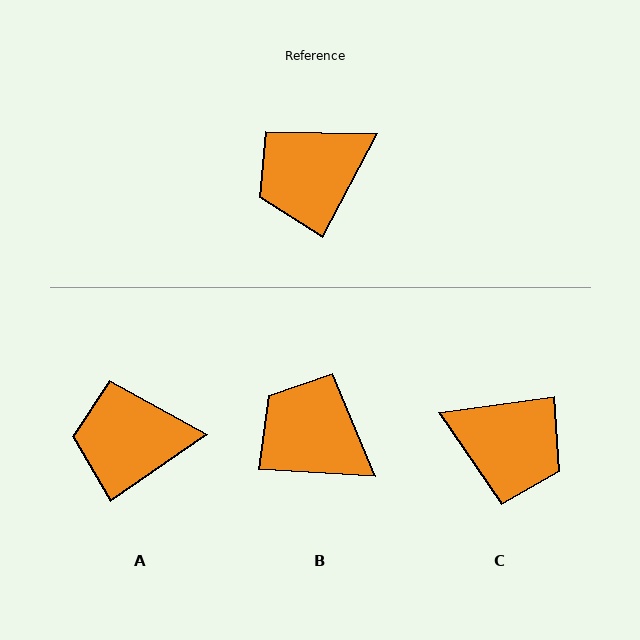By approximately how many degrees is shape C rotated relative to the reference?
Approximately 126 degrees counter-clockwise.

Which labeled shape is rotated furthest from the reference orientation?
C, about 126 degrees away.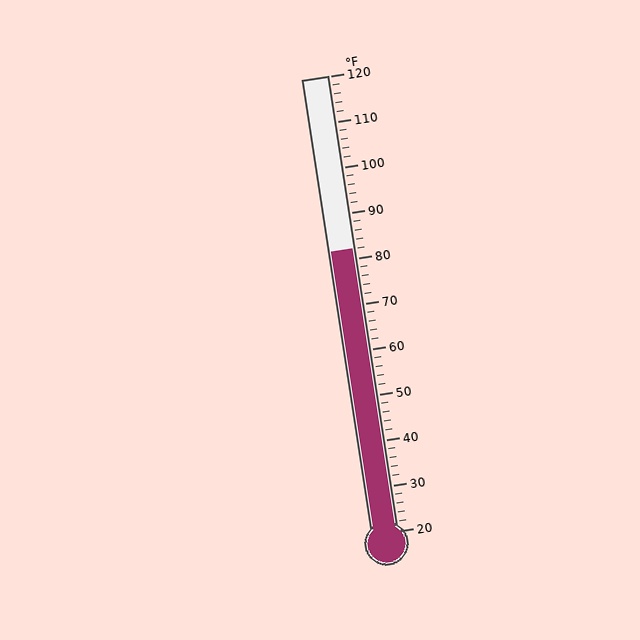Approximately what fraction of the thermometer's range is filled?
The thermometer is filled to approximately 60% of its range.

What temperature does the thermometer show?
The thermometer shows approximately 82°F.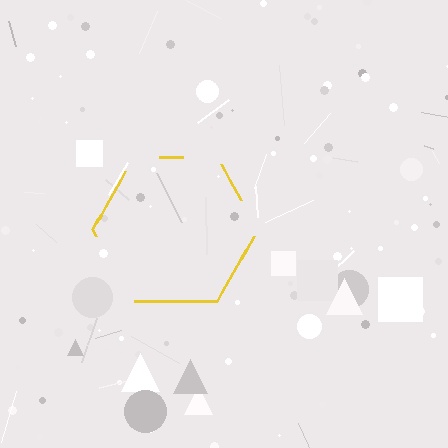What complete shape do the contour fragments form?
The contour fragments form a hexagon.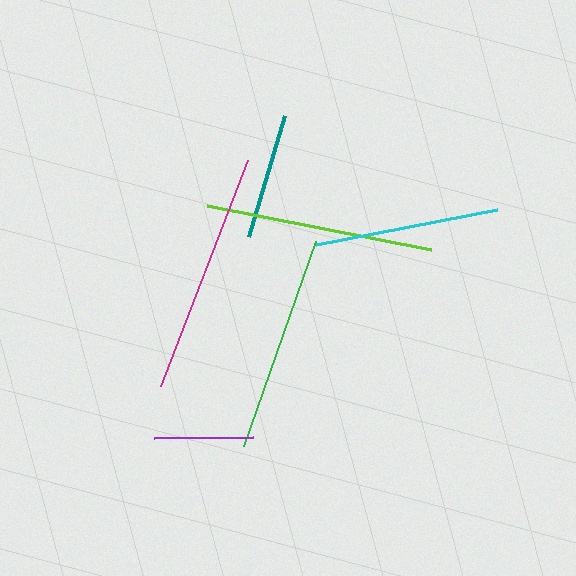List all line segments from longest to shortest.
From longest to shortest: magenta, lime, green, cyan, teal, purple.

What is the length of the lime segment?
The lime segment is approximately 228 pixels long.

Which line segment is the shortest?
The purple line is the shortest at approximately 100 pixels.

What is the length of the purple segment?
The purple segment is approximately 100 pixels long.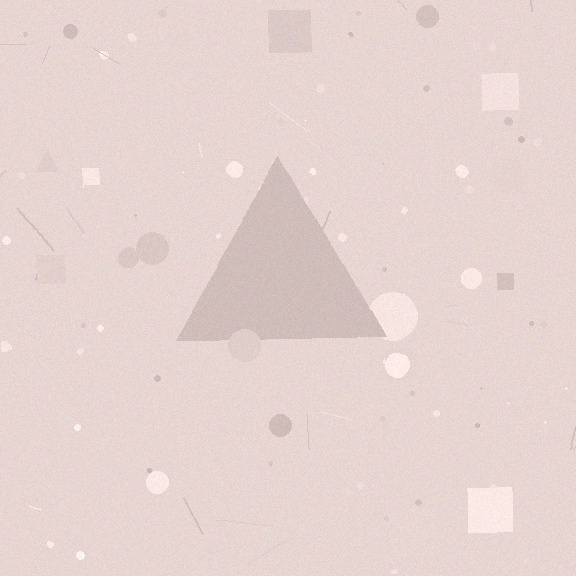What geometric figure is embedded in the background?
A triangle is embedded in the background.